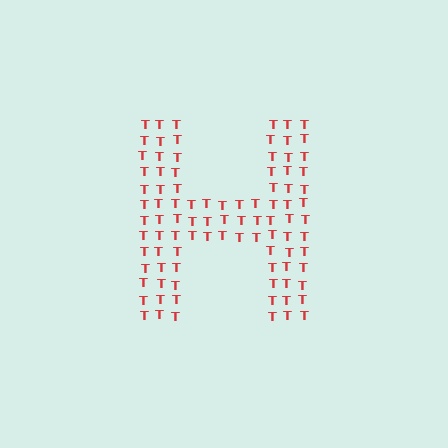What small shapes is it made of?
It is made of small letter T's.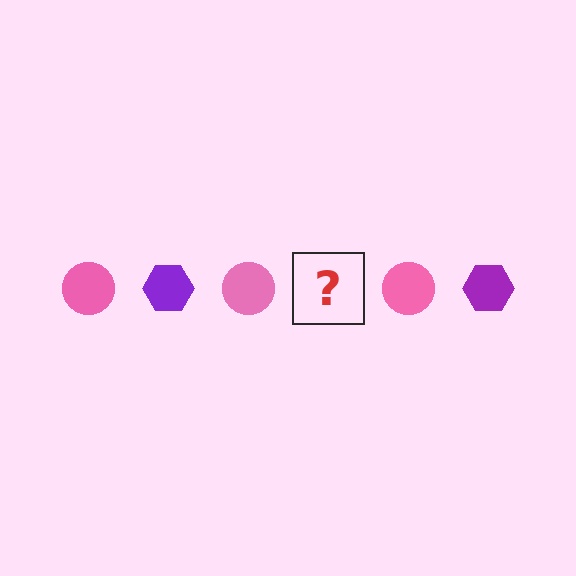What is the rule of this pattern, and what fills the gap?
The rule is that the pattern alternates between pink circle and purple hexagon. The gap should be filled with a purple hexagon.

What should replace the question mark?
The question mark should be replaced with a purple hexagon.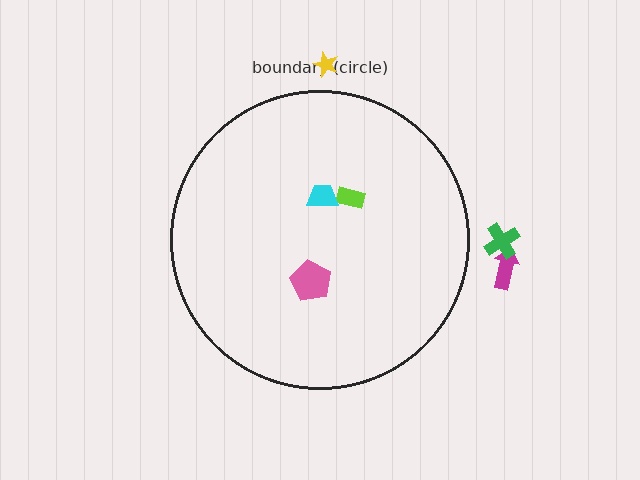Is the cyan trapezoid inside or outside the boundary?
Inside.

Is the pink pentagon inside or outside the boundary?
Inside.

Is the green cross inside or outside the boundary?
Outside.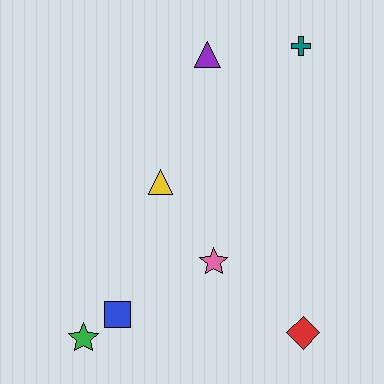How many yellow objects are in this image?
There is 1 yellow object.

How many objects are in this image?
There are 7 objects.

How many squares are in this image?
There is 1 square.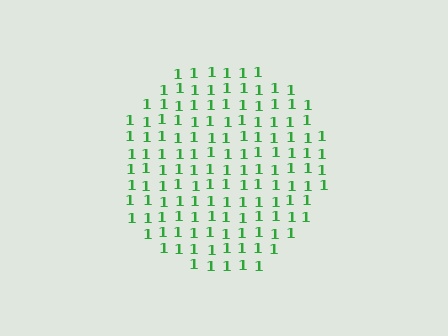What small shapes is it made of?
It is made of small digit 1's.